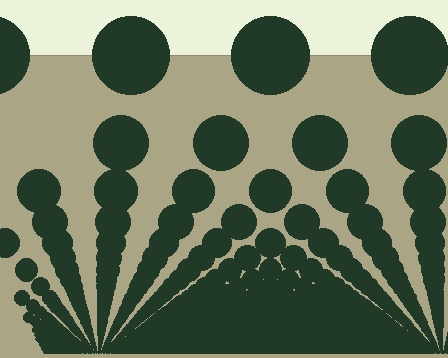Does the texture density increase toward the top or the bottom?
Density increases toward the bottom.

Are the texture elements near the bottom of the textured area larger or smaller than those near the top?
Smaller. The gradient is inverted — elements near the bottom are smaller and denser.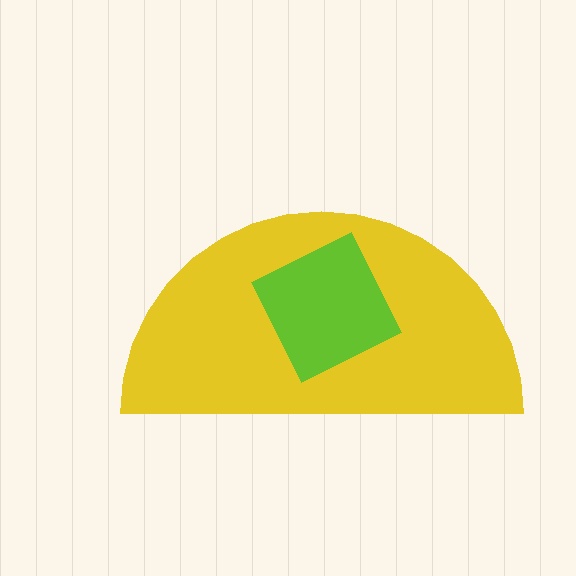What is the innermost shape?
The lime diamond.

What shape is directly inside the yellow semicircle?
The lime diamond.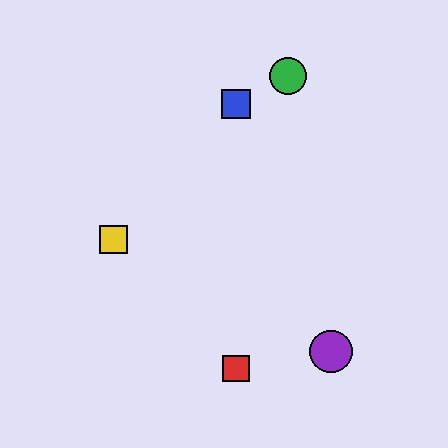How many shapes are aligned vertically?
2 shapes (the red square, the blue square) are aligned vertically.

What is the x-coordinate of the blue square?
The blue square is at x≈236.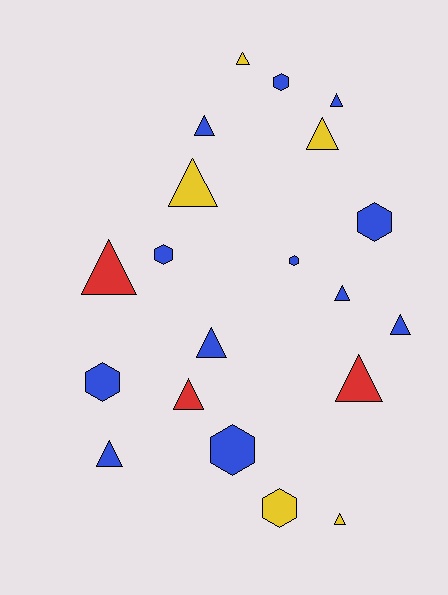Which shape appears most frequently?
Triangle, with 13 objects.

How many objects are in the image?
There are 20 objects.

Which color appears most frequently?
Blue, with 12 objects.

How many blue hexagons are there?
There are 6 blue hexagons.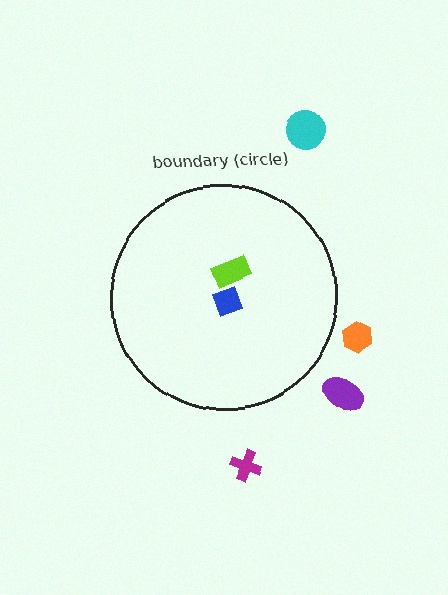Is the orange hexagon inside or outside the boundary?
Outside.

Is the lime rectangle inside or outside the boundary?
Inside.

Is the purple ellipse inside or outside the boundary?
Outside.